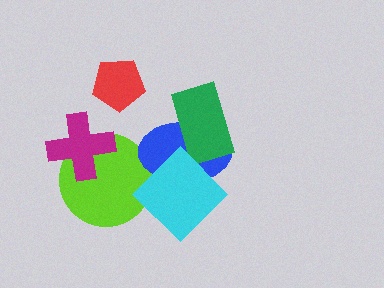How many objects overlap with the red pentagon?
0 objects overlap with the red pentagon.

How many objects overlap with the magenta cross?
1 object overlaps with the magenta cross.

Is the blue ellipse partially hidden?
Yes, it is partially covered by another shape.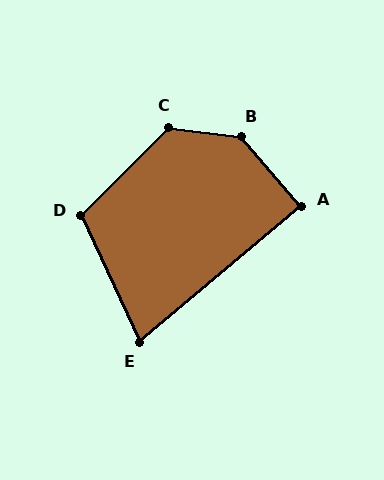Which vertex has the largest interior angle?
B, at approximately 137 degrees.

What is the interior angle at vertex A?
Approximately 89 degrees (approximately right).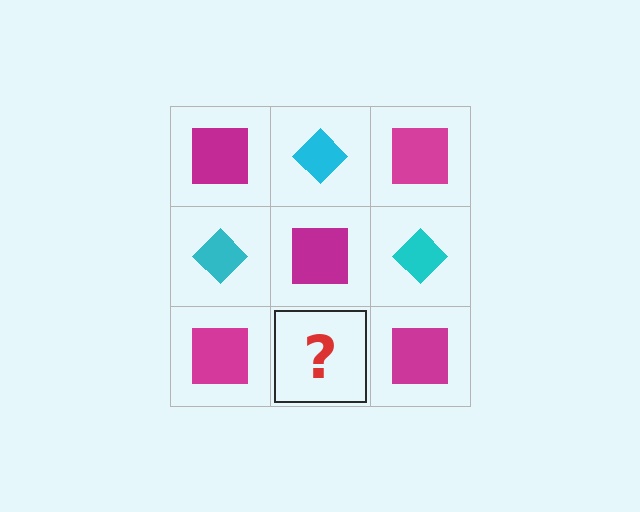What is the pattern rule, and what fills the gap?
The rule is that it alternates magenta square and cyan diamond in a checkerboard pattern. The gap should be filled with a cyan diamond.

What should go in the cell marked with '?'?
The missing cell should contain a cyan diamond.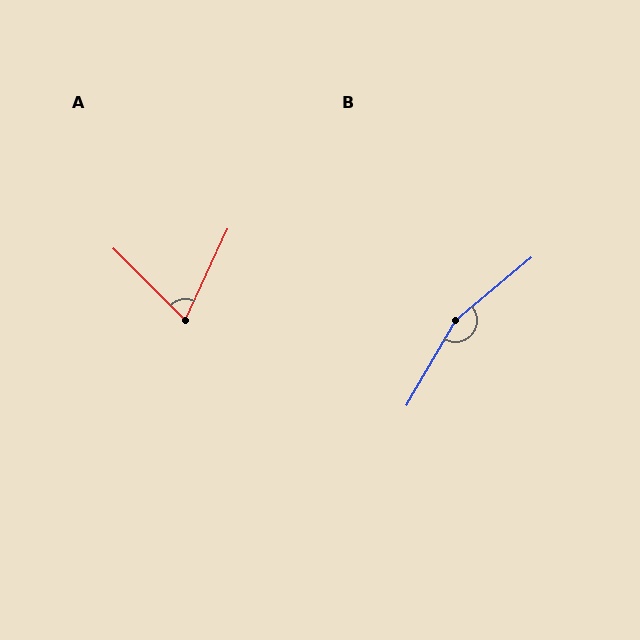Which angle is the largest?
B, at approximately 160 degrees.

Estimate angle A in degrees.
Approximately 70 degrees.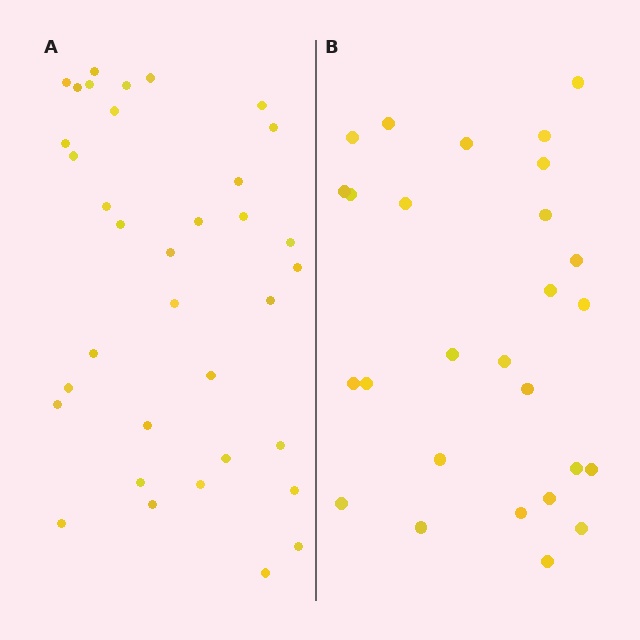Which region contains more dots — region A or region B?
Region A (the left region) has more dots.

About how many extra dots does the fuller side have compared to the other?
Region A has roughly 8 or so more dots than region B.